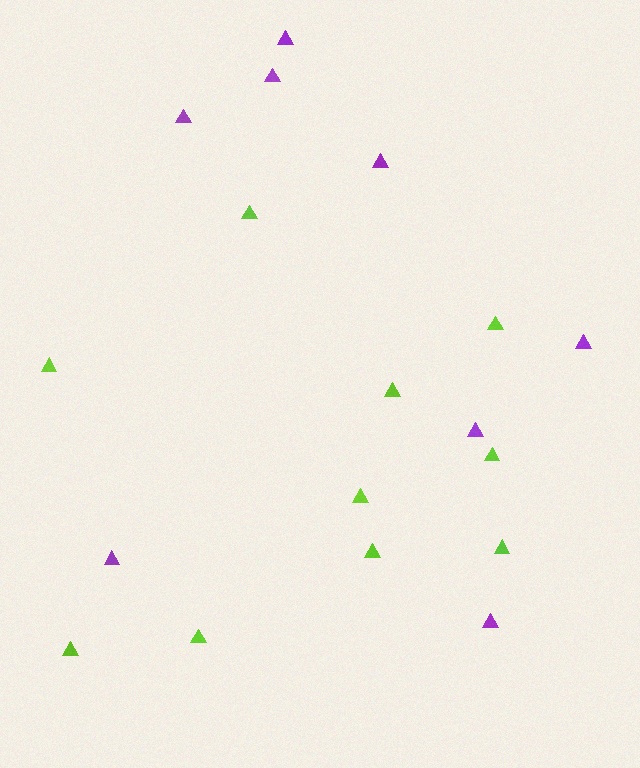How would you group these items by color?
There are 2 groups: one group of purple triangles (8) and one group of lime triangles (10).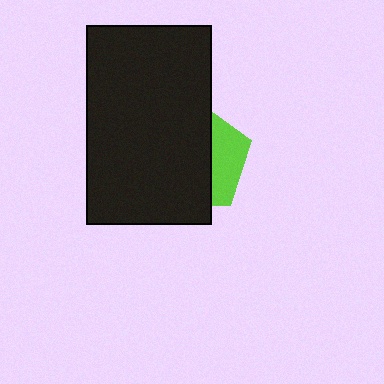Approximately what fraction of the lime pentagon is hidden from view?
Roughly 69% of the lime pentagon is hidden behind the black rectangle.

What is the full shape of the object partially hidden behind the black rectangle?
The partially hidden object is a lime pentagon.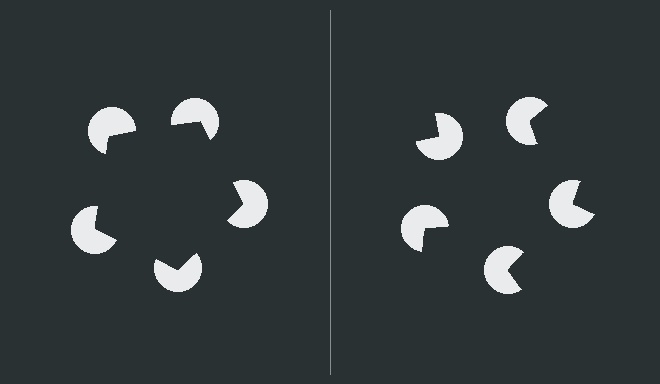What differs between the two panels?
The pac-man discs are positioned identically on both sides; only the wedge orientations differ. On the left they align to a pentagon; on the right they are misaligned.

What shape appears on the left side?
An illusory pentagon.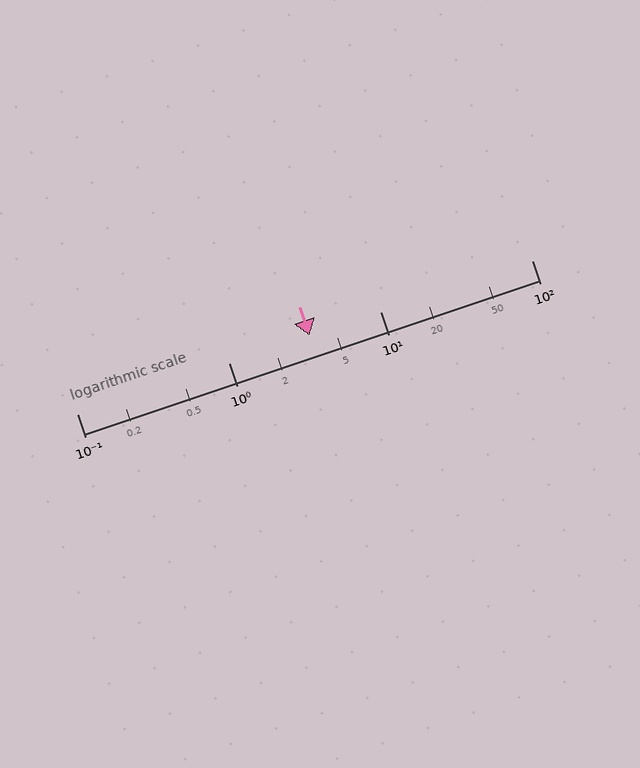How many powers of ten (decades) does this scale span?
The scale spans 3 decades, from 0.1 to 100.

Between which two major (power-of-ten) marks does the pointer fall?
The pointer is between 1 and 10.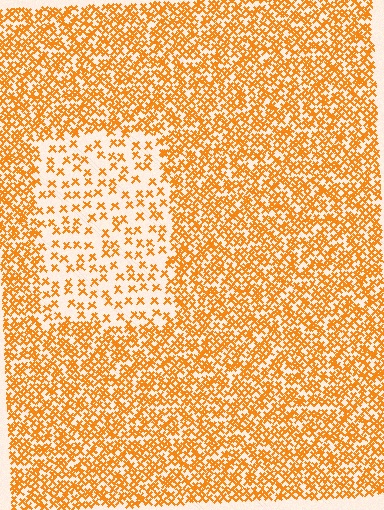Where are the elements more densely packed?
The elements are more densely packed outside the rectangle boundary.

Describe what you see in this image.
The image contains small orange elements arranged at two different densities. A rectangle-shaped region is visible where the elements are less densely packed than the surrounding area.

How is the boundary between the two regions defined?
The boundary is defined by a change in element density (approximately 2.7x ratio). All elements are the same color, size, and shape.